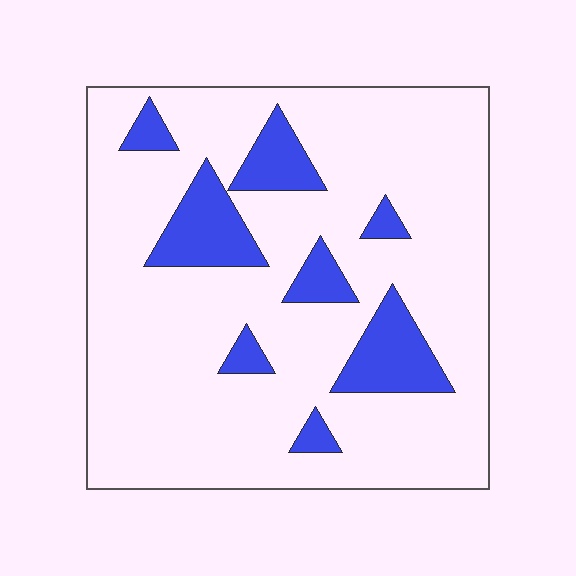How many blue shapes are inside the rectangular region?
8.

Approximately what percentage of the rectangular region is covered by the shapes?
Approximately 15%.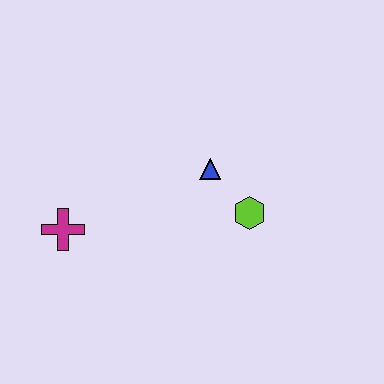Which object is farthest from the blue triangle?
The magenta cross is farthest from the blue triangle.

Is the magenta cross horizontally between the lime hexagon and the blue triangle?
No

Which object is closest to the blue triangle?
The lime hexagon is closest to the blue triangle.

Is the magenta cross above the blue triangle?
No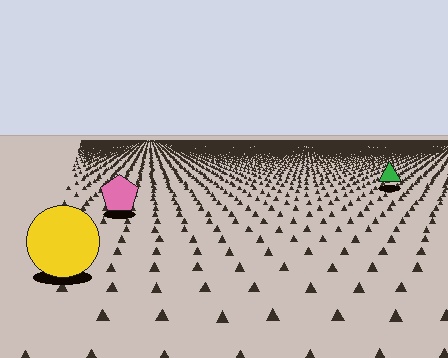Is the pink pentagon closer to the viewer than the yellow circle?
No. The yellow circle is closer — you can tell from the texture gradient: the ground texture is coarser near it.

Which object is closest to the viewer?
The yellow circle is closest. The texture marks near it are larger and more spread out.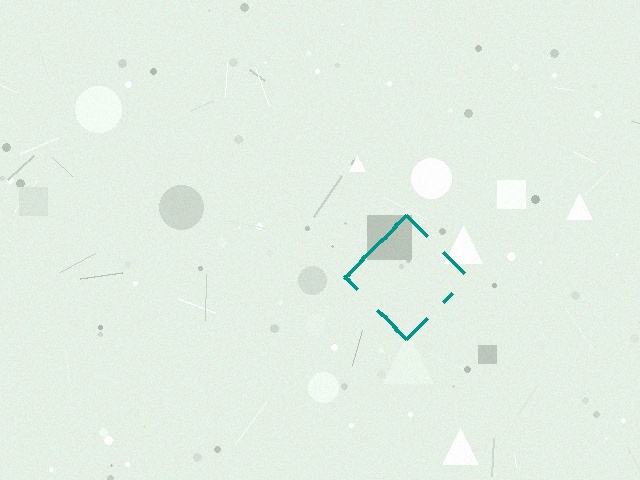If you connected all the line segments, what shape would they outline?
They would outline a diamond.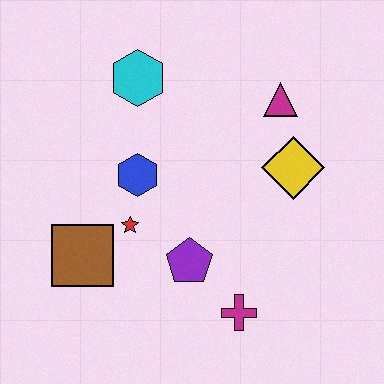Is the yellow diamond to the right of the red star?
Yes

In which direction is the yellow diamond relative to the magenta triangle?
The yellow diamond is below the magenta triangle.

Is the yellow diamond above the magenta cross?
Yes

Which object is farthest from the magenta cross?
The cyan hexagon is farthest from the magenta cross.